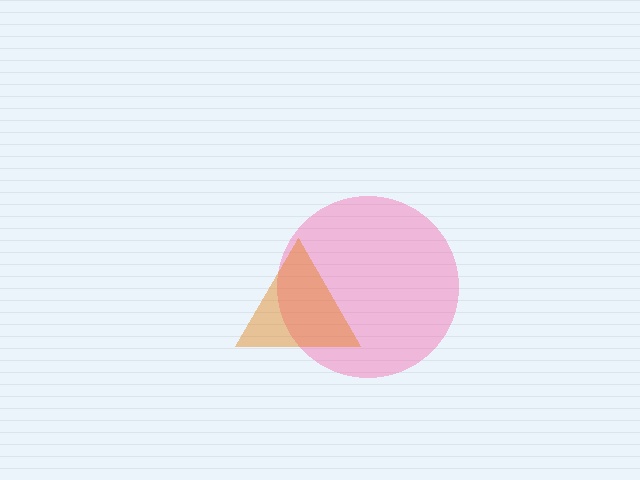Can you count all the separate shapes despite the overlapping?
Yes, there are 2 separate shapes.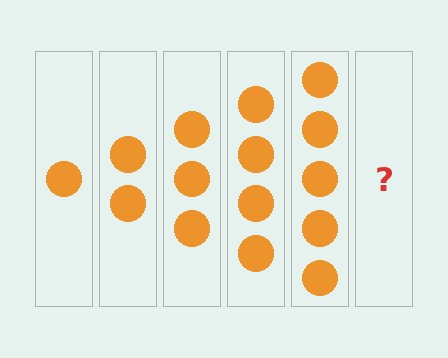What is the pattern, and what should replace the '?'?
The pattern is that each step adds one more circle. The '?' should be 6 circles.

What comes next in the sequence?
The next element should be 6 circles.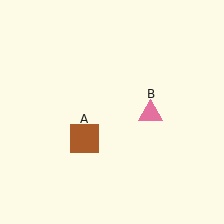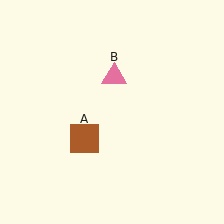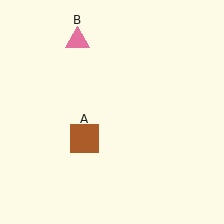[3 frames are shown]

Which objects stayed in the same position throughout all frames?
Brown square (object A) remained stationary.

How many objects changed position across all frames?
1 object changed position: pink triangle (object B).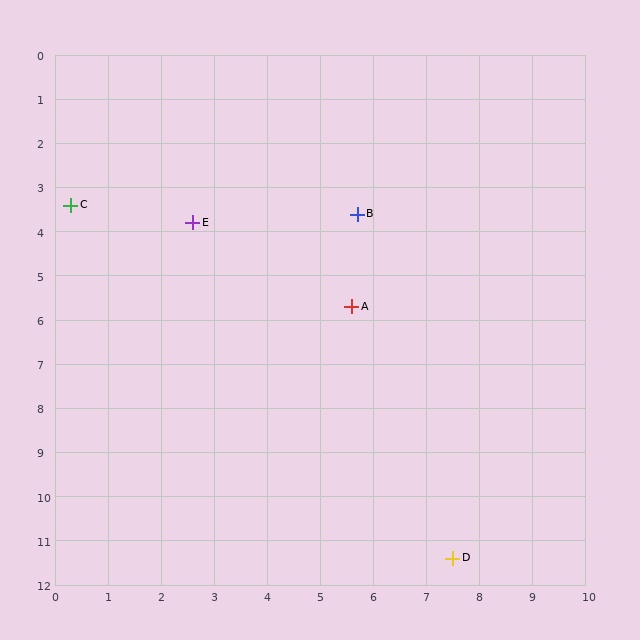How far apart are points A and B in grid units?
Points A and B are about 2.1 grid units apart.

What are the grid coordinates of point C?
Point C is at approximately (0.3, 3.4).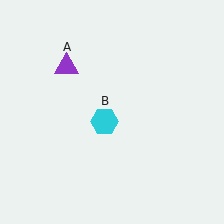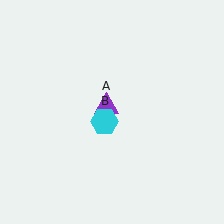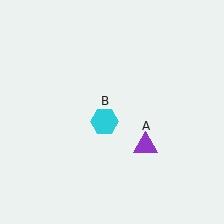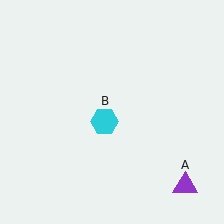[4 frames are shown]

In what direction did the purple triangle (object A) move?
The purple triangle (object A) moved down and to the right.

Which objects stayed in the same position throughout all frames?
Cyan hexagon (object B) remained stationary.